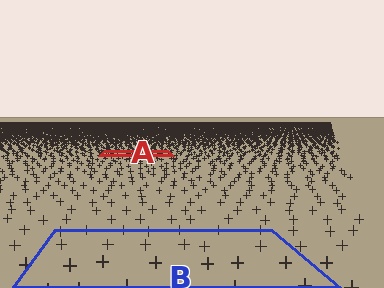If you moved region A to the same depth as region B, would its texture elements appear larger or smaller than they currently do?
They would appear larger. At a closer depth, the same texture elements are projected at a bigger on-screen size.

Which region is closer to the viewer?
Region B is closer. The texture elements there are larger and more spread out.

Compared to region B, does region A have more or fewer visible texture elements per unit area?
Region A has more texture elements per unit area — they are packed more densely because it is farther away.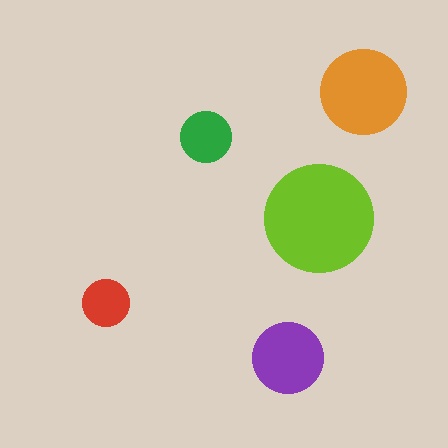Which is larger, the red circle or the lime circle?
The lime one.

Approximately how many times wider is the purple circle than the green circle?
About 1.5 times wider.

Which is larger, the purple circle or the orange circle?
The orange one.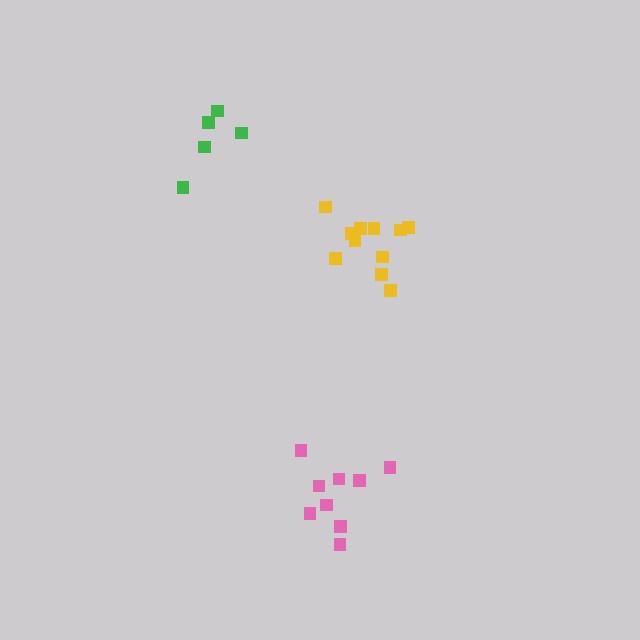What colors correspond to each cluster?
The clusters are colored: yellow, green, pink.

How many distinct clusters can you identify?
There are 3 distinct clusters.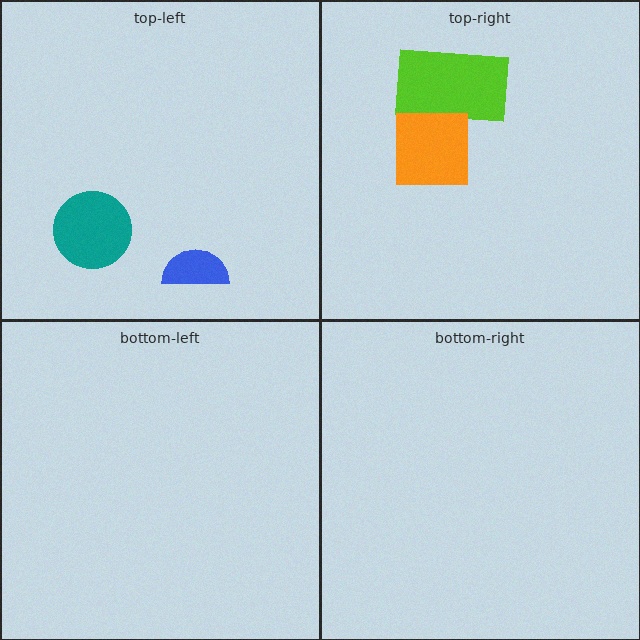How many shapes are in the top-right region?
2.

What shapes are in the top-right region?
The lime rectangle, the orange square.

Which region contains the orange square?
The top-right region.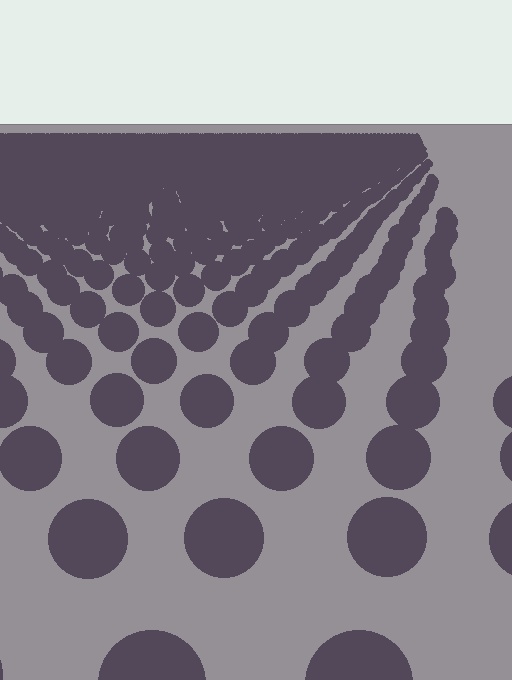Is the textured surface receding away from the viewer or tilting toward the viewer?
The surface is receding away from the viewer. Texture elements get smaller and denser toward the top.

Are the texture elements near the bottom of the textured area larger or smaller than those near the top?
Larger. Near the bottom, elements are closer to the viewer and appear at a bigger on-screen size.